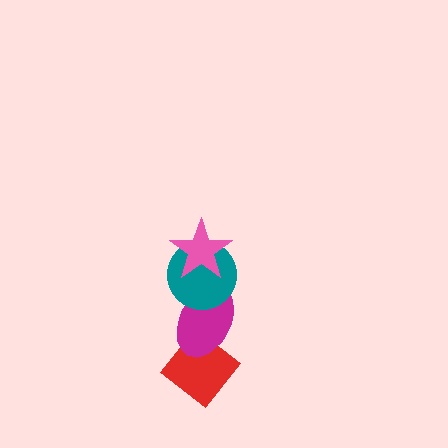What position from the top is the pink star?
The pink star is 1st from the top.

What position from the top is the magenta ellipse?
The magenta ellipse is 3rd from the top.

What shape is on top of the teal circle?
The pink star is on top of the teal circle.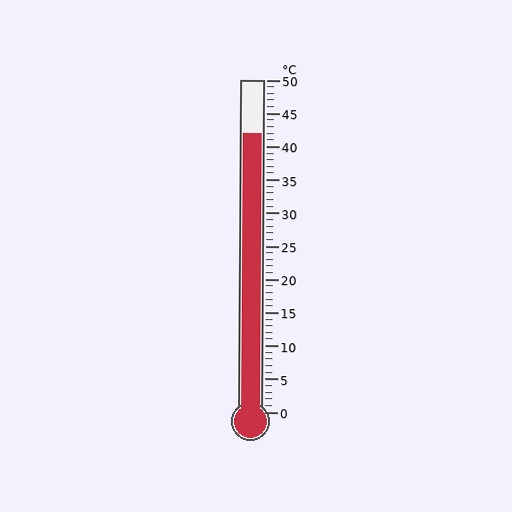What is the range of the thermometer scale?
The thermometer scale ranges from 0°C to 50°C.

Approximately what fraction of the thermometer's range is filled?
The thermometer is filled to approximately 85% of its range.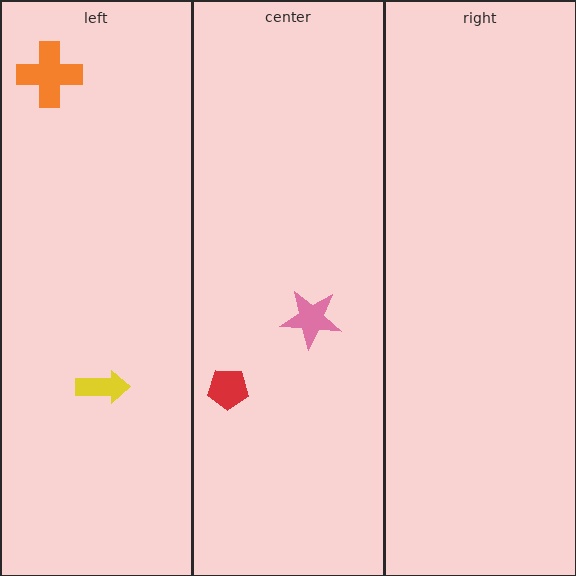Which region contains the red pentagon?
The center region.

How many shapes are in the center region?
2.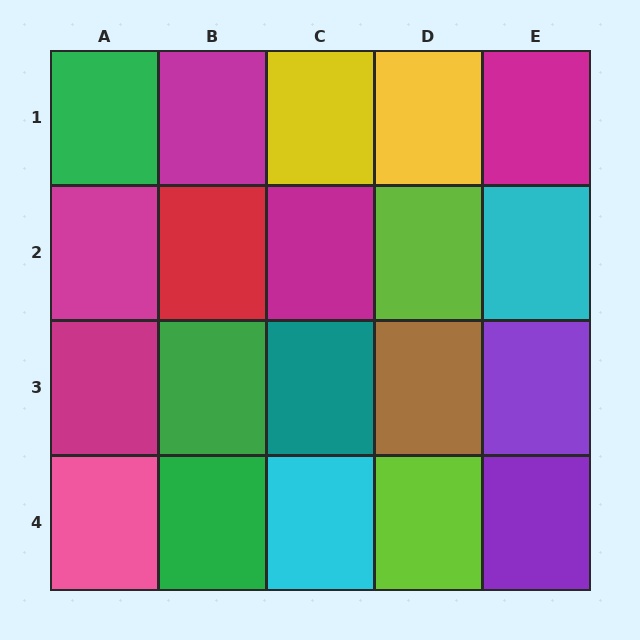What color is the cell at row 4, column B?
Green.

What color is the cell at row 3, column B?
Green.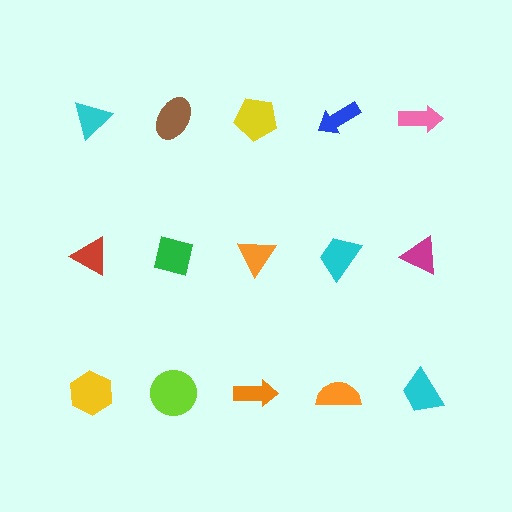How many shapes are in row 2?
5 shapes.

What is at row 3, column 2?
A lime circle.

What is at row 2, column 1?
A red triangle.